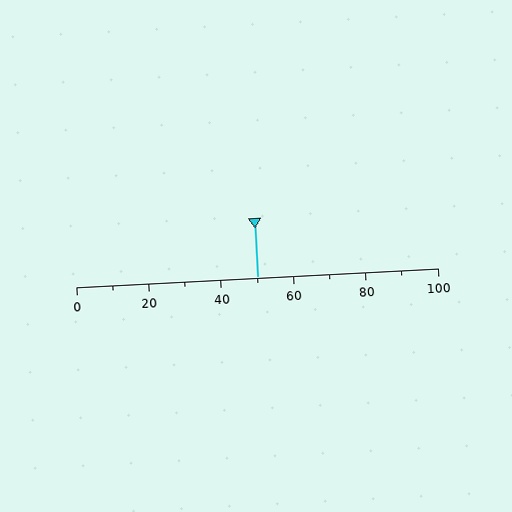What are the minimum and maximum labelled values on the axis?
The axis runs from 0 to 100.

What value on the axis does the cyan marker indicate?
The marker indicates approximately 50.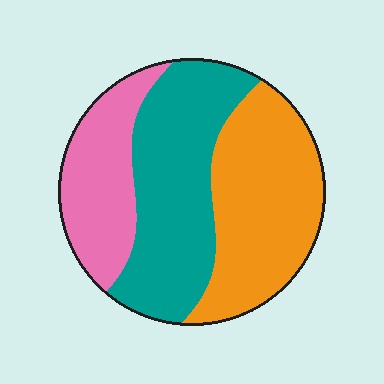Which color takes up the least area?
Pink, at roughly 25%.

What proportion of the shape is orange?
Orange takes up about three eighths (3/8) of the shape.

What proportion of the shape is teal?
Teal takes up about two fifths (2/5) of the shape.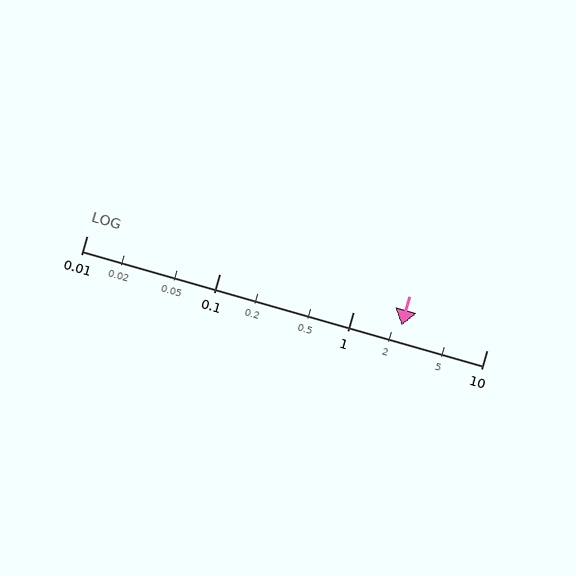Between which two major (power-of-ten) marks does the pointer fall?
The pointer is between 1 and 10.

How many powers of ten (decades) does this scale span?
The scale spans 3 decades, from 0.01 to 10.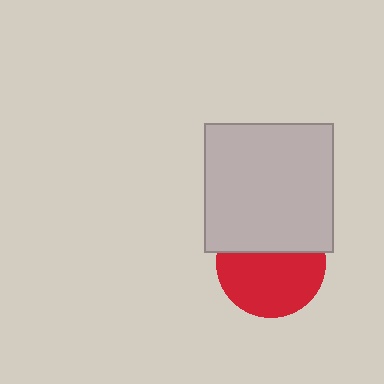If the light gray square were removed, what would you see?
You would see the complete red circle.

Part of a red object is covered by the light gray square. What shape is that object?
It is a circle.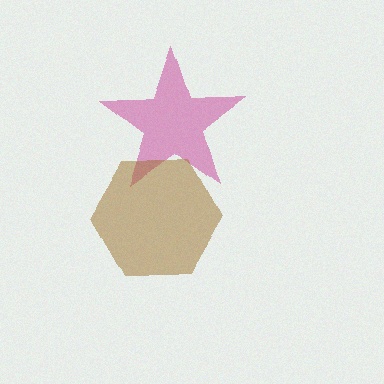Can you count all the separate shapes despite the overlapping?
Yes, there are 2 separate shapes.